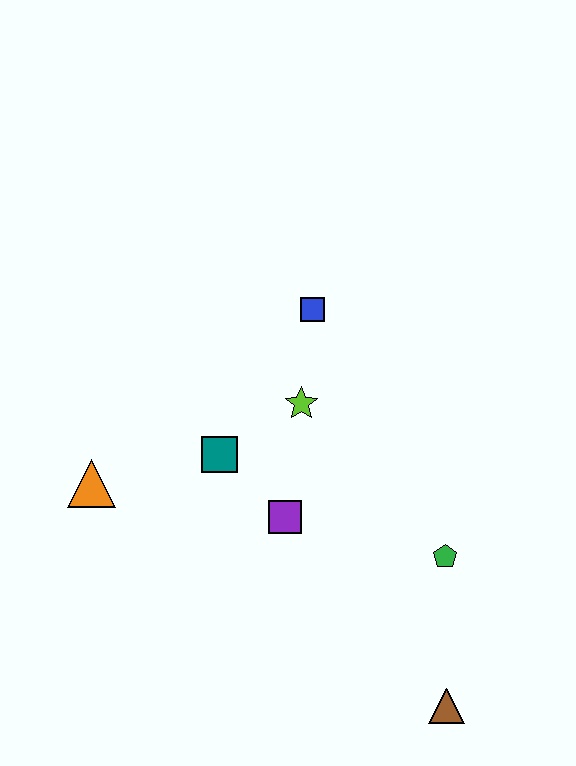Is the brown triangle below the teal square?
Yes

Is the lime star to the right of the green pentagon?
No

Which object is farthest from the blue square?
The brown triangle is farthest from the blue square.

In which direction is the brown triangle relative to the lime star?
The brown triangle is below the lime star.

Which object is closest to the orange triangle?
The teal square is closest to the orange triangle.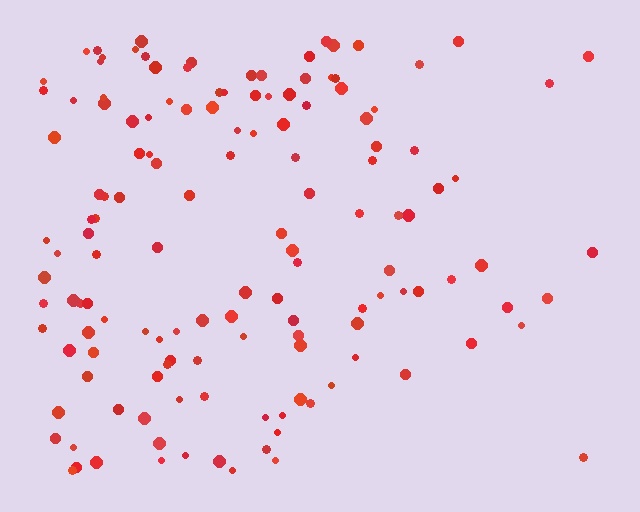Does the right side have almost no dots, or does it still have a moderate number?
Still a moderate number, just noticeably fewer than the left.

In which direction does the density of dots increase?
From right to left, with the left side densest.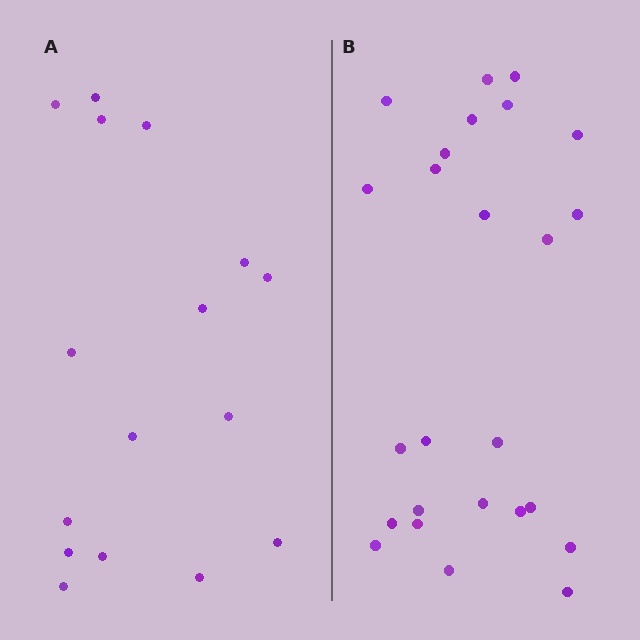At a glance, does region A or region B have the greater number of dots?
Region B (the right region) has more dots.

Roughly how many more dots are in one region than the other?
Region B has roughly 8 or so more dots than region A.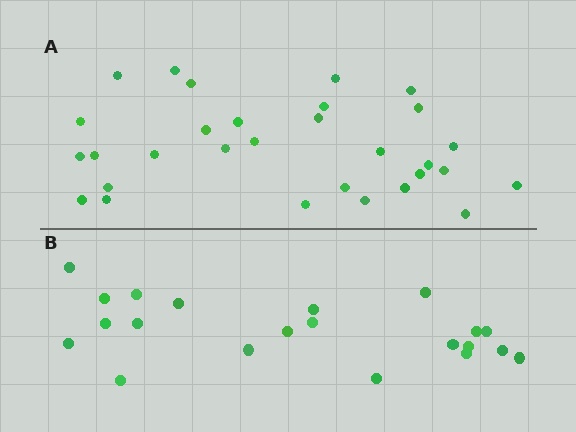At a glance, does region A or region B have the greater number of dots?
Region A (the top region) has more dots.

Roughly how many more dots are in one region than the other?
Region A has roughly 8 or so more dots than region B.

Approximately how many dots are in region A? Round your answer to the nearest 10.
About 30 dots.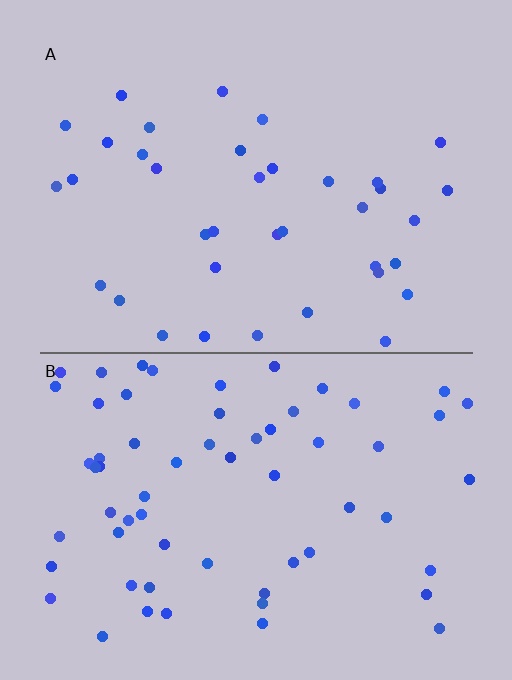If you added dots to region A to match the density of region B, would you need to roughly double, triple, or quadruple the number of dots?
Approximately double.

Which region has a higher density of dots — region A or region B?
B (the bottom).